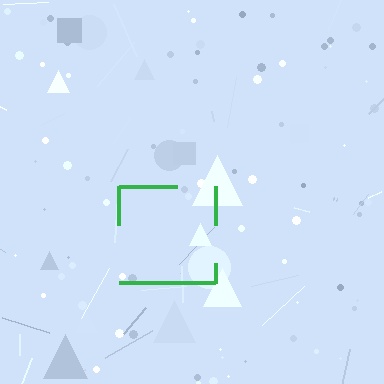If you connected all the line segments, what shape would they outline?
They would outline a square.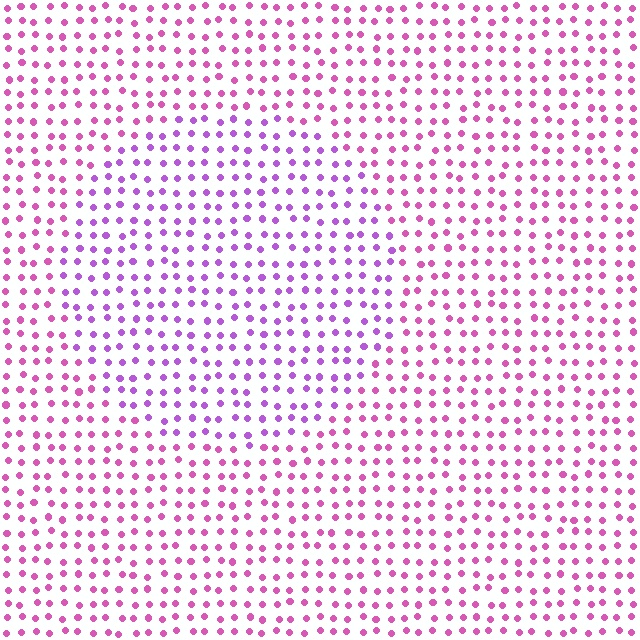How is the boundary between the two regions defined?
The boundary is defined purely by a slight shift in hue (about 32 degrees). Spacing, size, and orientation are identical on both sides.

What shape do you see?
I see a circle.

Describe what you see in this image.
The image is filled with small pink elements in a uniform arrangement. A circle-shaped region is visible where the elements are tinted to a slightly different hue, forming a subtle color boundary.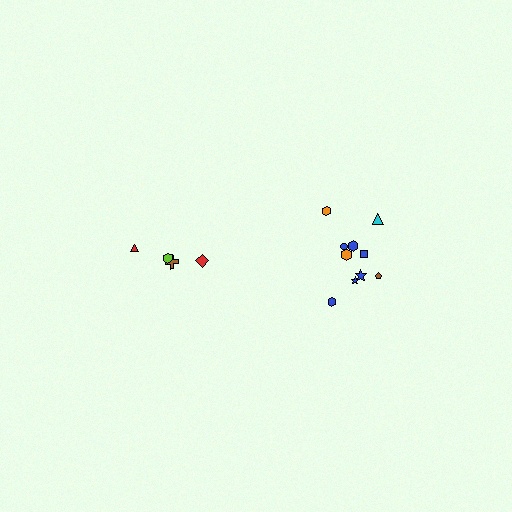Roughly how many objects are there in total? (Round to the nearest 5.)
Roughly 15 objects in total.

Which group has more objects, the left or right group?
The right group.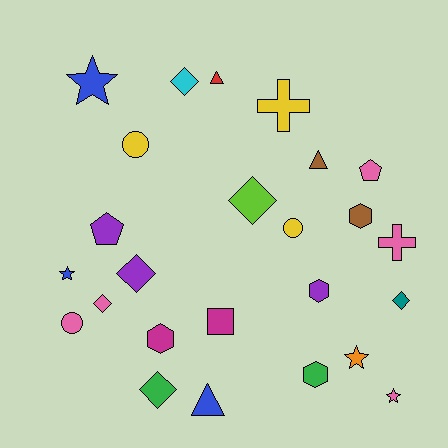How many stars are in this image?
There are 4 stars.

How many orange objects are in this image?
There is 1 orange object.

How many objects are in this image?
There are 25 objects.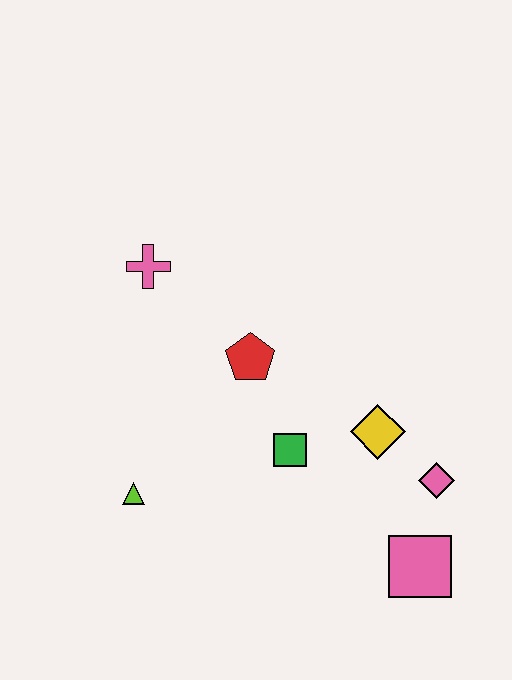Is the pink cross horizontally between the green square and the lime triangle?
Yes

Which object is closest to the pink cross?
The red pentagon is closest to the pink cross.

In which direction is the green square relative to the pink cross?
The green square is below the pink cross.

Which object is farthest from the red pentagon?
The pink square is farthest from the red pentagon.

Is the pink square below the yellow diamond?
Yes